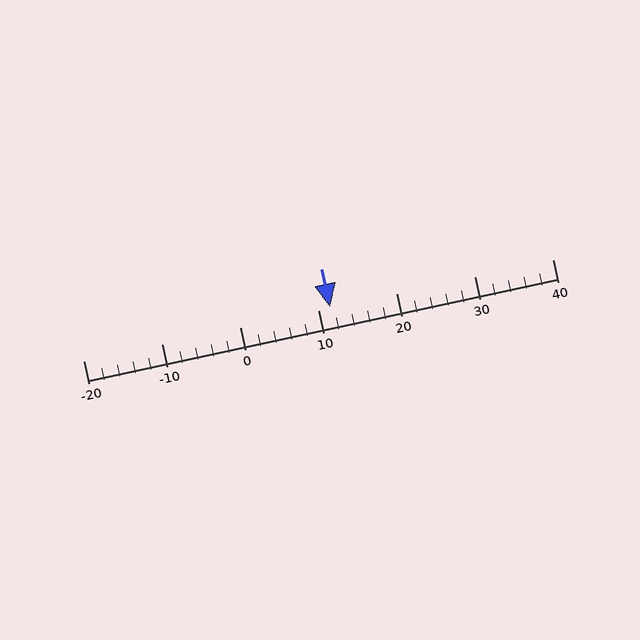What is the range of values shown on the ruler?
The ruler shows values from -20 to 40.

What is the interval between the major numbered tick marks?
The major tick marks are spaced 10 units apart.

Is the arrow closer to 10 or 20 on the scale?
The arrow is closer to 10.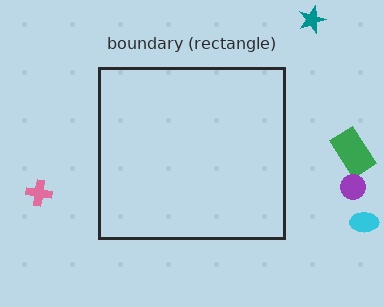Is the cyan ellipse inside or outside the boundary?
Outside.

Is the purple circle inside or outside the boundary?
Outside.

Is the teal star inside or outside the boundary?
Outside.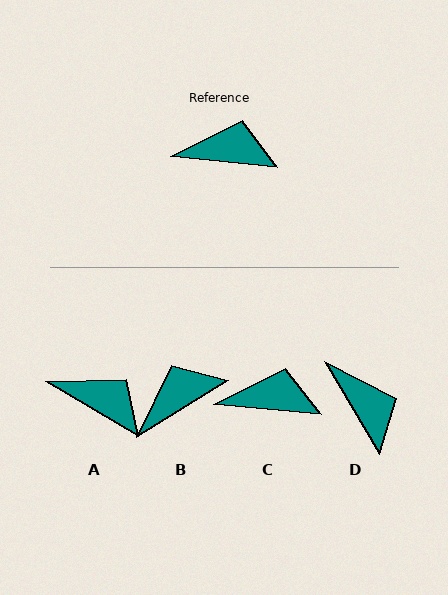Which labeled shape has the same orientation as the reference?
C.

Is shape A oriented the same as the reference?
No, it is off by about 26 degrees.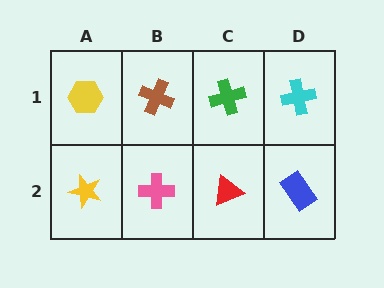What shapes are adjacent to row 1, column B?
A pink cross (row 2, column B), a yellow hexagon (row 1, column A), a green cross (row 1, column C).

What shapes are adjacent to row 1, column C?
A red triangle (row 2, column C), a brown cross (row 1, column B), a cyan cross (row 1, column D).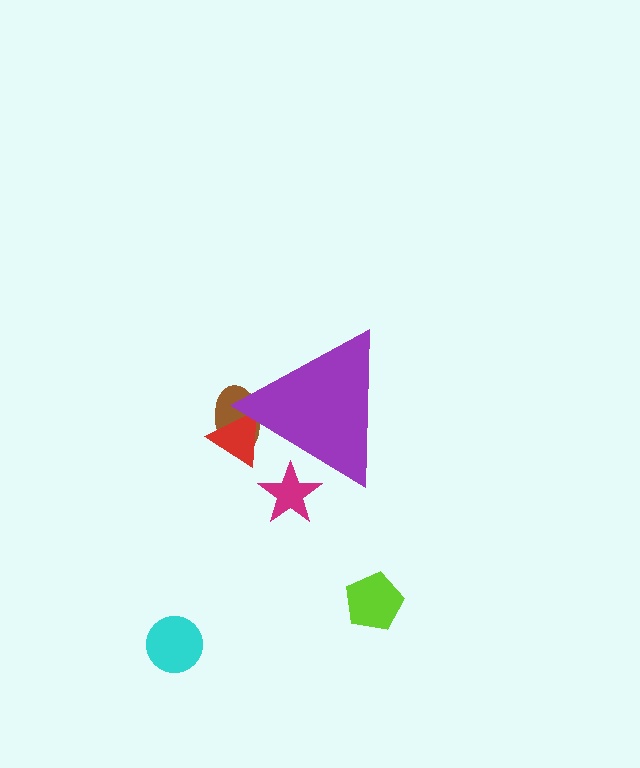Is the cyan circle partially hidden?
No, the cyan circle is fully visible.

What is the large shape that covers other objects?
A purple triangle.